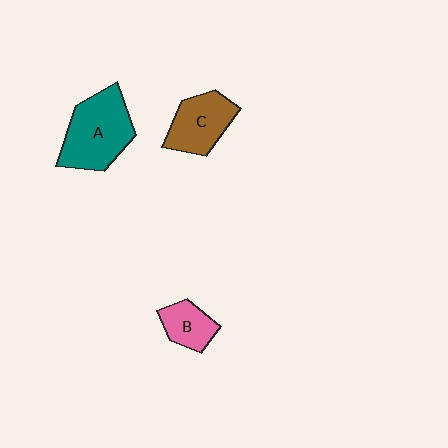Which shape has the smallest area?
Shape B (pink).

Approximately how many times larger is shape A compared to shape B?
Approximately 2.2 times.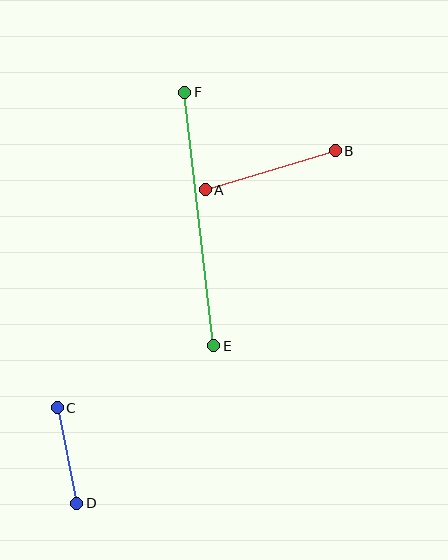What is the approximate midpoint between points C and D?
The midpoint is at approximately (67, 456) pixels.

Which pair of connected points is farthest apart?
Points E and F are farthest apart.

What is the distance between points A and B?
The distance is approximately 136 pixels.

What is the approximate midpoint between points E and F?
The midpoint is at approximately (199, 219) pixels.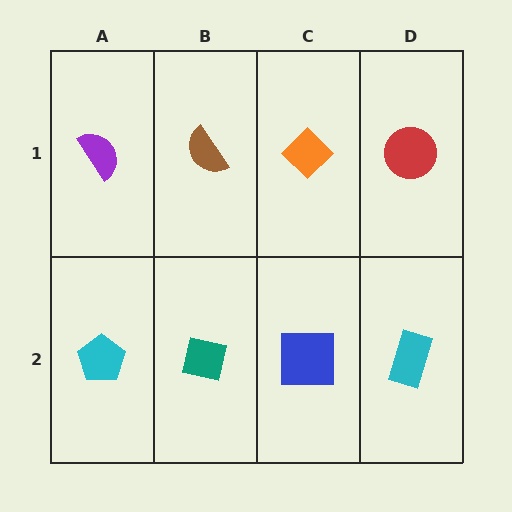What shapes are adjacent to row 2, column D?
A red circle (row 1, column D), a blue square (row 2, column C).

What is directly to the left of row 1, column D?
An orange diamond.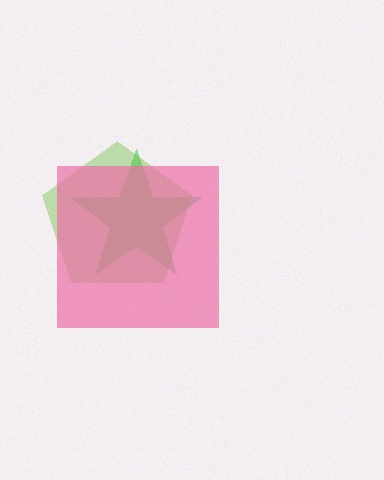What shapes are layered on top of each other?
The layered shapes are: a green star, a lime pentagon, a pink square.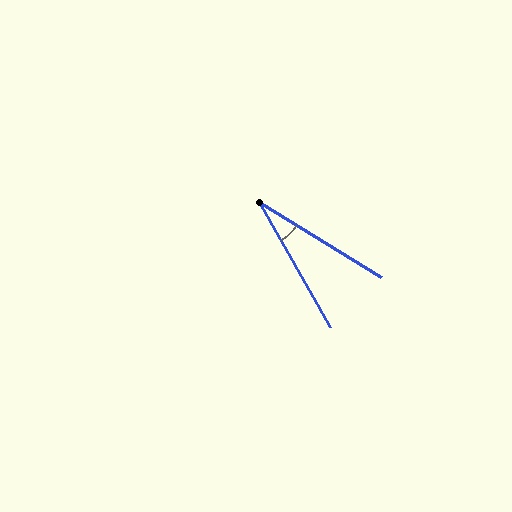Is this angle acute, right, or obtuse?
It is acute.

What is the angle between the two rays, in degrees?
Approximately 29 degrees.